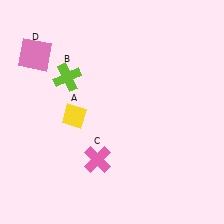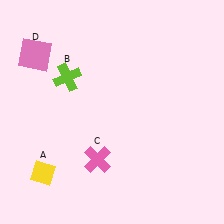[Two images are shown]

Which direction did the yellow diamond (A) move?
The yellow diamond (A) moved down.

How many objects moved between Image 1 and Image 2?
1 object moved between the two images.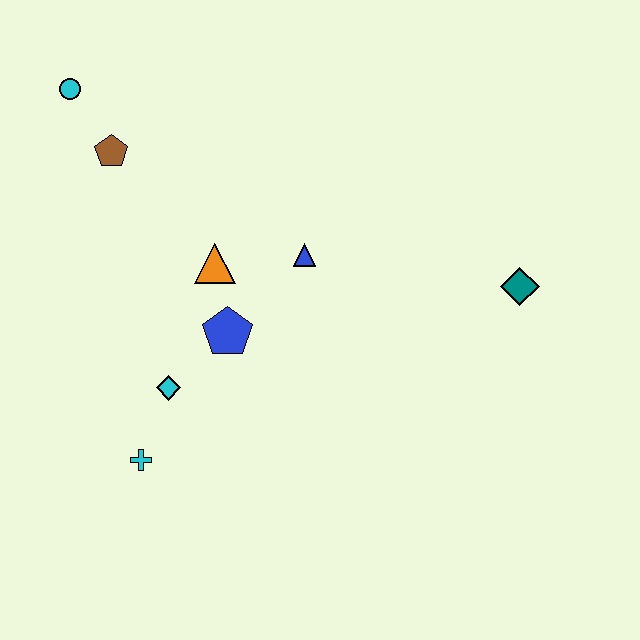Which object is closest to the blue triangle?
The orange triangle is closest to the blue triangle.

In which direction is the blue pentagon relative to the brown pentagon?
The blue pentagon is below the brown pentagon.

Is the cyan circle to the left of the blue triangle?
Yes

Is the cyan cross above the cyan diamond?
No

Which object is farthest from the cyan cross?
The teal diamond is farthest from the cyan cross.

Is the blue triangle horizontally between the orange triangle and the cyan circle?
No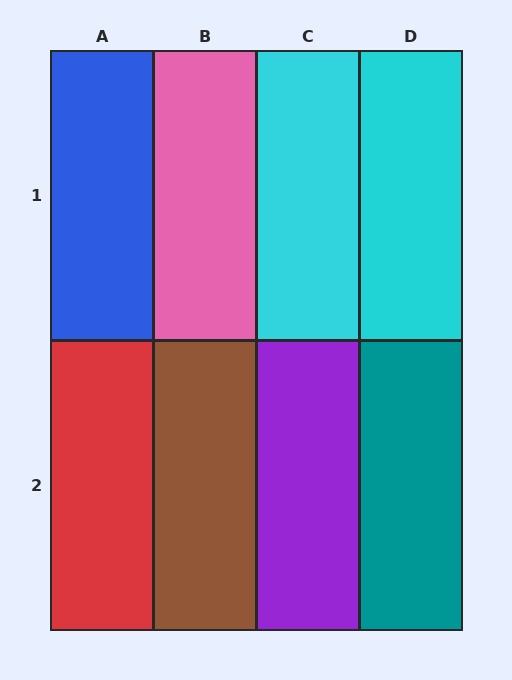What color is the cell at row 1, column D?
Cyan.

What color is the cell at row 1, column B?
Pink.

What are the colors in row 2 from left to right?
Red, brown, purple, teal.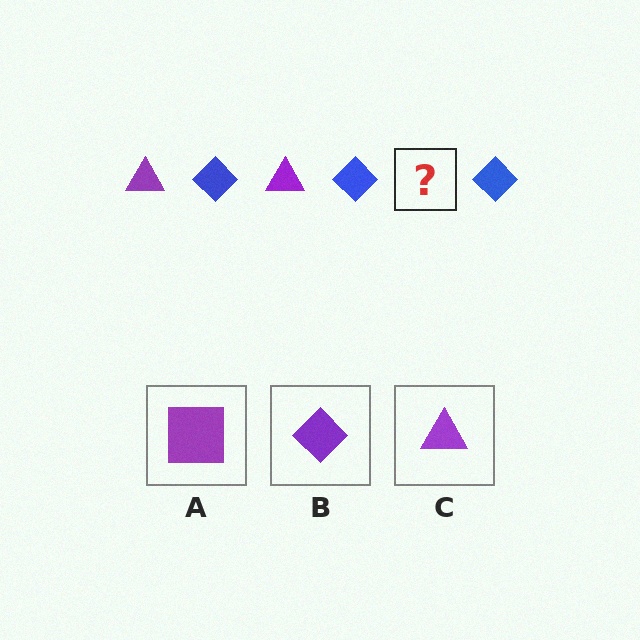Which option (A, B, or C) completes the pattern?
C.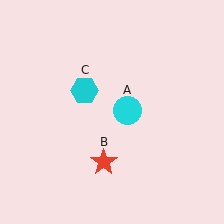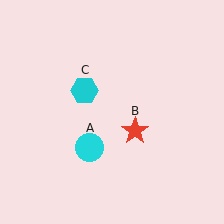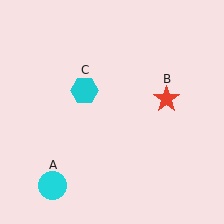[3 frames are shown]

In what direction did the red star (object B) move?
The red star (object B) moved up and to the right.